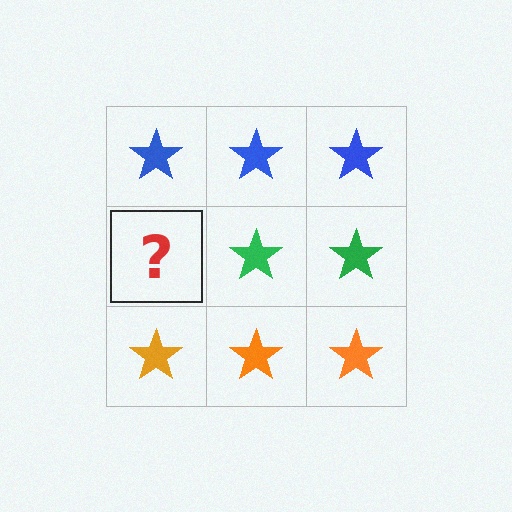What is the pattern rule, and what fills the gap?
The rule is that each row has a consistent color. The gap should be filled with a green star.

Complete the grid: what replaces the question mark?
The question mark should be replaced with a green star.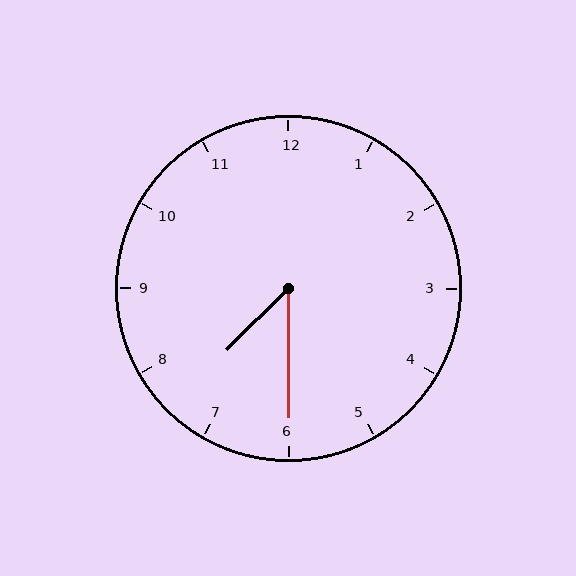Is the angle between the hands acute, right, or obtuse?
It is acute.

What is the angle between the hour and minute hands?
Approximately 45 degrees.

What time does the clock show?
7:30.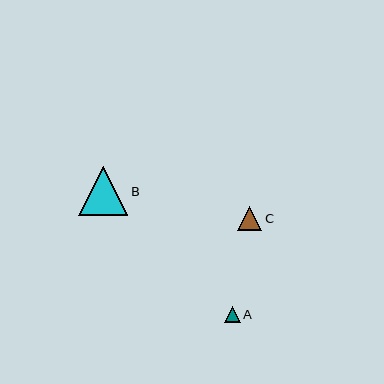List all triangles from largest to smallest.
From largest to smallest: B, C, A.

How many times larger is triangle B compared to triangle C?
Triangle B is approximately 2.0 times the size of triangle C.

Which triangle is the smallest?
Triangle A is the smallest with a size of approximately 16 pixels.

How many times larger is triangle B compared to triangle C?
Triangle B is approximately 2.0 times the size of triangle C.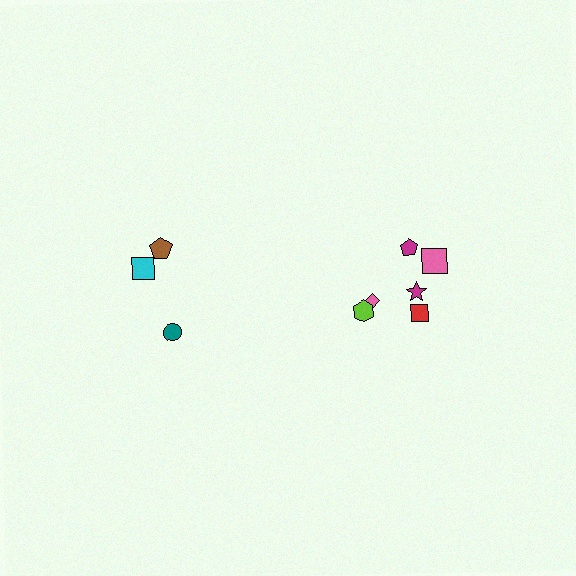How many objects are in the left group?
There are 3 objects.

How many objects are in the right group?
There are 6 objects.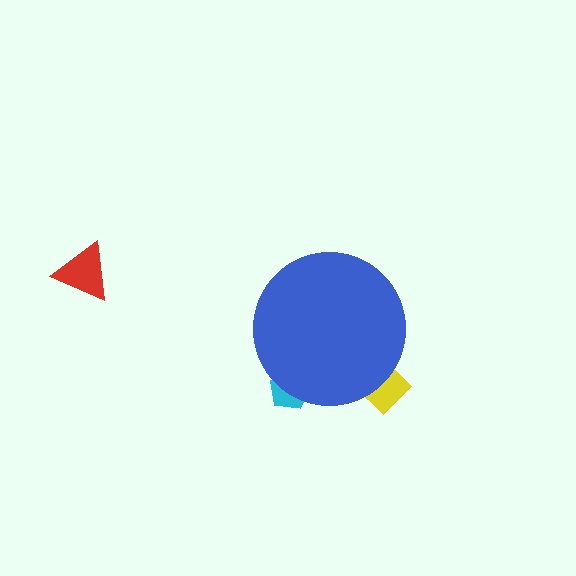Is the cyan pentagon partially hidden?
Yes, the cyan pentagon is partially hidden behind the blue circle.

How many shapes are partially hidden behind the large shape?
2 shapes are partially hidden.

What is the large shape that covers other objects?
A blue circle.